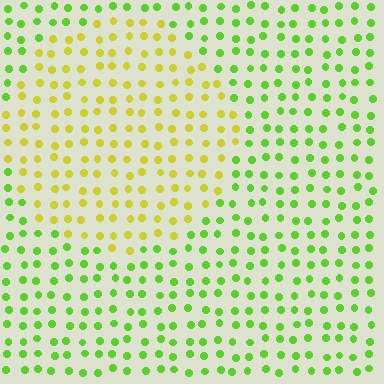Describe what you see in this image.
The image is filled with small lime elements in a uniform arrangement. A circle-shaped region is visible where the elements are tinted to a slightly different hue, forming a subtle color boundary.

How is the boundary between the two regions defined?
The boundary is defined purely by a slight shift in hue (about 41 degrees). Spacing, size, and orientation are identical on both sides.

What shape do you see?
I see a circle.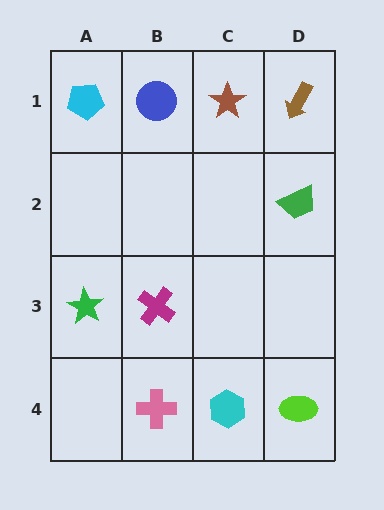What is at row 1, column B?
A blue circle.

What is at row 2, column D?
A green trapezoid.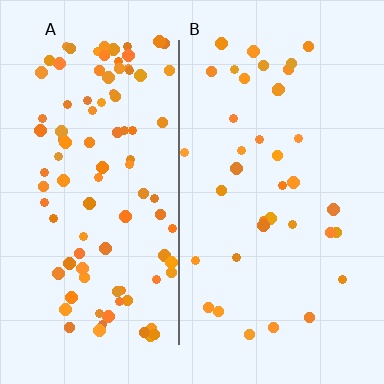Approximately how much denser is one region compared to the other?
Approximately 2.6× — region A over region B.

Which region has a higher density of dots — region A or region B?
A (the left).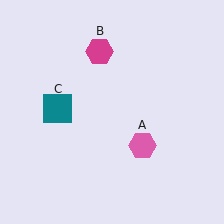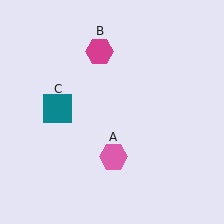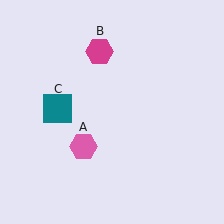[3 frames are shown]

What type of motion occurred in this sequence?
The pink hexagon (object A) rotated clockwise around the center of the scene.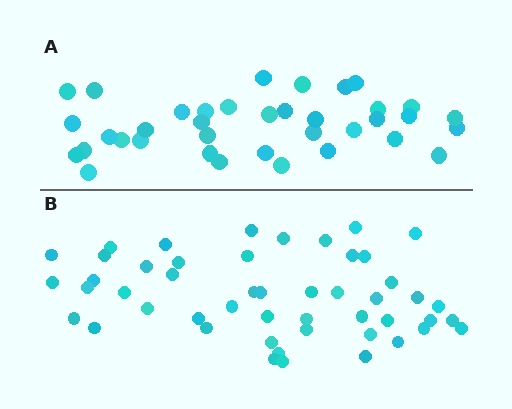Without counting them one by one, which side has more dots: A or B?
Region B (the bottom region) has more dots.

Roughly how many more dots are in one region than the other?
Region B has roughly 12 or so more dots than region A.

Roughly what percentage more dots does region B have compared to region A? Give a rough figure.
About 30% more.